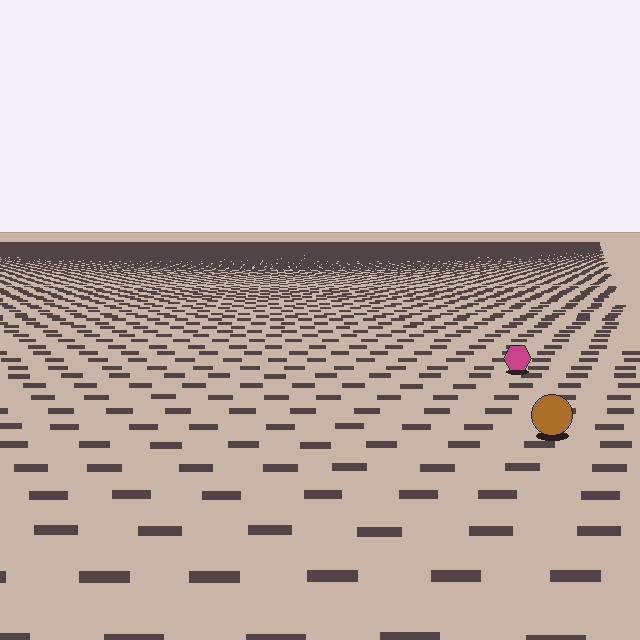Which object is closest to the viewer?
The brown circle is closest. The texture marks near it are larger and more spread out.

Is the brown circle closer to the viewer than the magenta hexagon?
Yes. The brown circle is closer — you can tell from the texture gradient: the ground texture is coarser near it.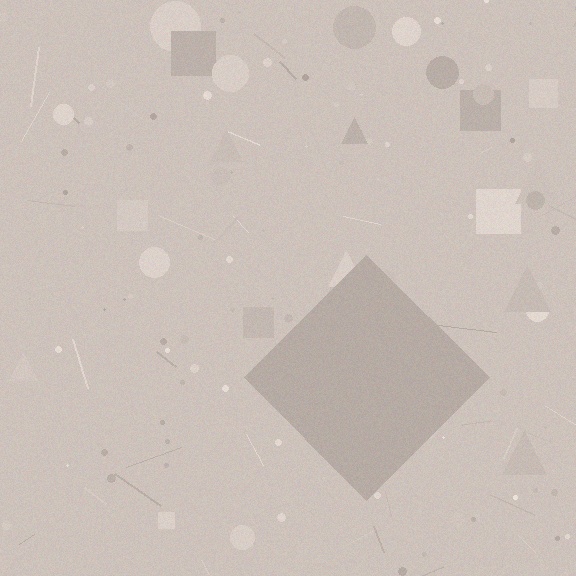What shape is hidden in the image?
A diamond is hidden in the image.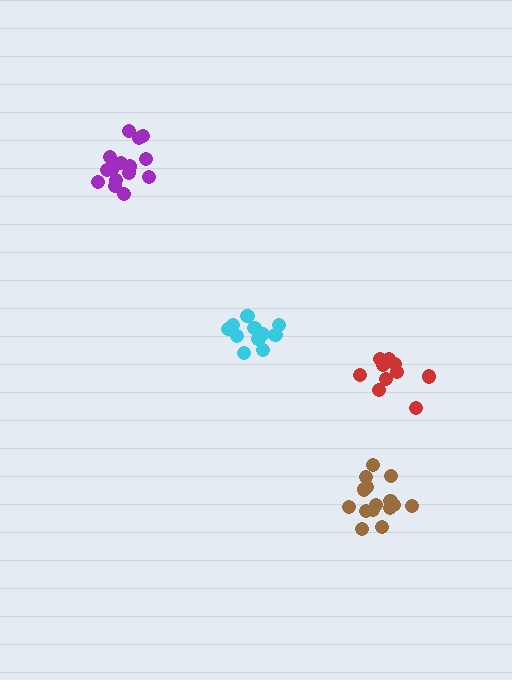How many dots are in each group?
Group 1: 11 dots, Group 2: 15 dots, Group 3: 16 dots, Group 4: 10 dots (52 total).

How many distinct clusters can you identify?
There are 4 distinct clusters.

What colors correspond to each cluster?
The clusters are colored: cyan, brown, purple, red.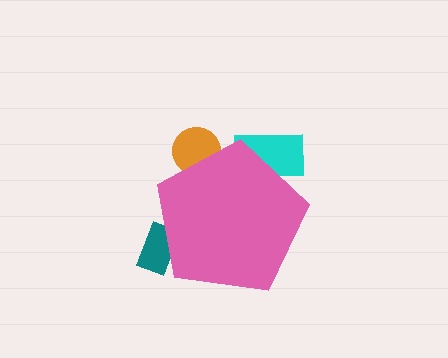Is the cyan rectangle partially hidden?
Yes, the cyan rectangle is partially hidden behind the pink pentagon.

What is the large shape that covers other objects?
A pink pentagon.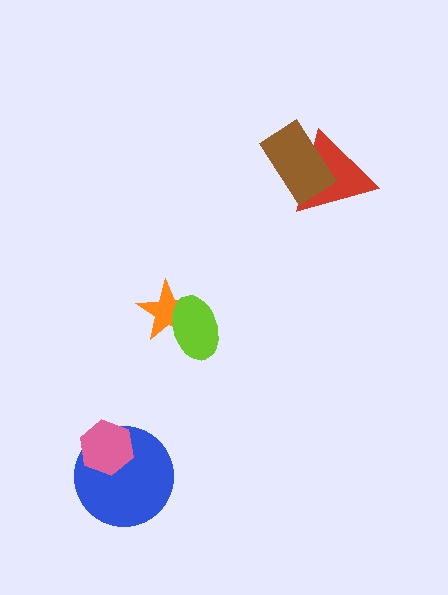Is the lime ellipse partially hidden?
No, no other shape covers it.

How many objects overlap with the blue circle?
1 object overlaps with the blue circle.